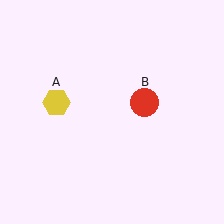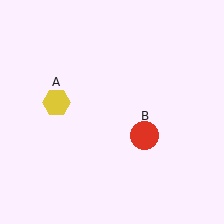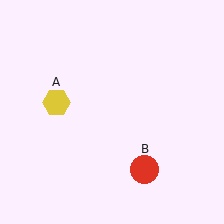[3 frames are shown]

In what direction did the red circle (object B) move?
The red circle (object B) moved down.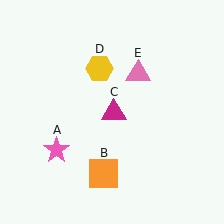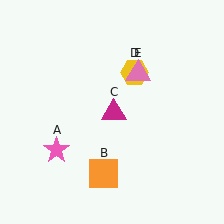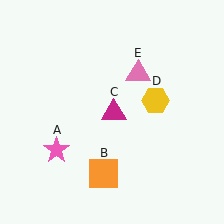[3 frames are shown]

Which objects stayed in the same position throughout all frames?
Pink star (object A) and orange square (object B) and magenta triangle (object C) and pink triangle (object E) remained stationary.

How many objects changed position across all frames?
1 object changed position: yellow hexagon (object D).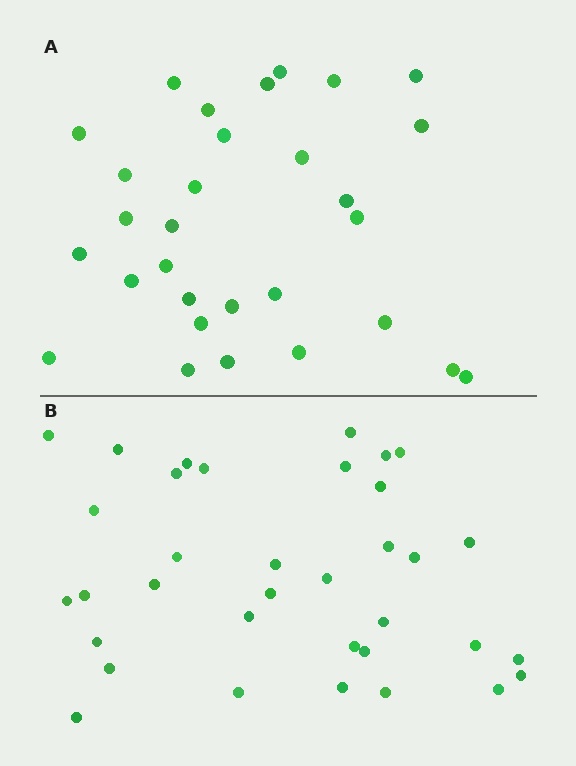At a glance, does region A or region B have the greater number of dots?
Region B (the bottom region) has more dots.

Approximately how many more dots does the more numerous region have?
Region B has about 5 more dots than region A.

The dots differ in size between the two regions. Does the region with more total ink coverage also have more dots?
No. Region A has more total ink coverage because its dots are larger, but region B actually contains more individual dots. Total area can be misleading — the number of items is what matters here.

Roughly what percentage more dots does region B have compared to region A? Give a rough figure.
About 15% more.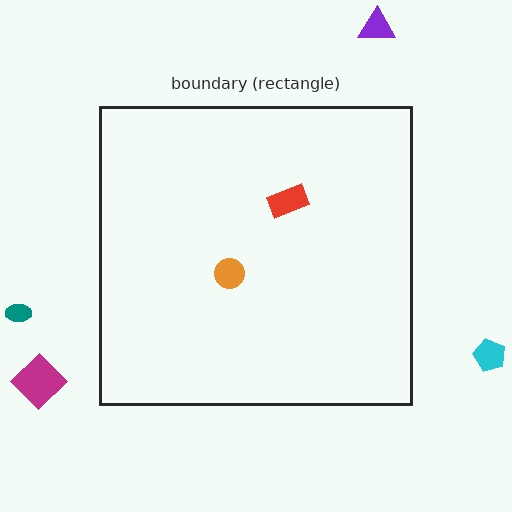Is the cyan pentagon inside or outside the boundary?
Outside.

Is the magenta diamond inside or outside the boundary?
Outside.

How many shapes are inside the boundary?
2 inside, 4 outside.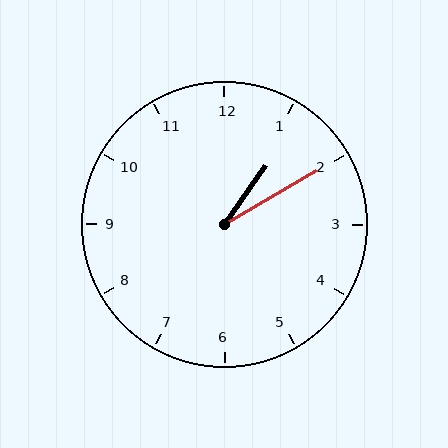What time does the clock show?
1:10.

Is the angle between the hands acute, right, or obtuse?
It is acute.